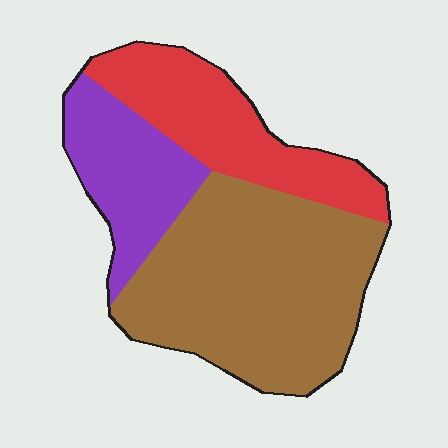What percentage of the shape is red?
Red takes up between a sixth and a third of the shape.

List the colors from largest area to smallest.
From largest to smallest: brown, red, purple.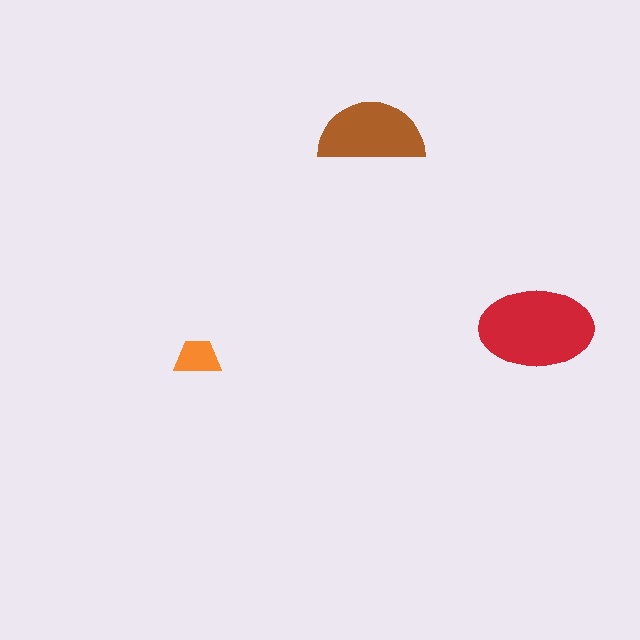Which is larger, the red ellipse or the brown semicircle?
The red ellipse.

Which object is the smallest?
The orange trapezoid.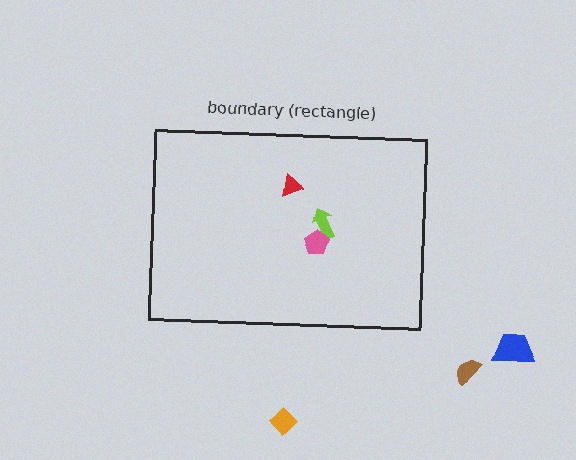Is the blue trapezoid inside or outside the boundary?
Outside.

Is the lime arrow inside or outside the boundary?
Inside.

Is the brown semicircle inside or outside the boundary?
Outside.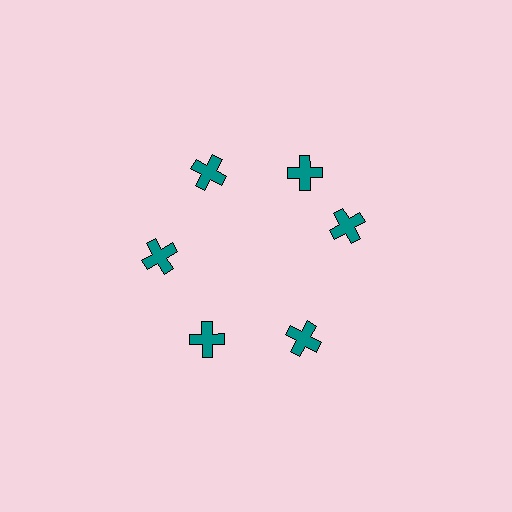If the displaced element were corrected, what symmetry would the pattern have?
It would have 6-fold rotational symmetry — the pattern would map onto itself every 60 degrees.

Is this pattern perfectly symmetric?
No. The 6 teal crosses are arranged in a ring, but one element near the 3 o'clock position is rotated out of alignment along the ring, breaking the 6-fold rotational symmetry.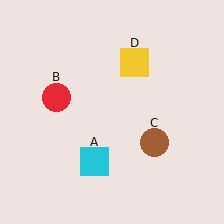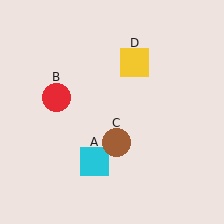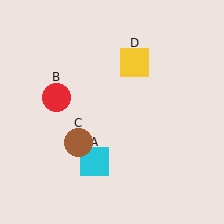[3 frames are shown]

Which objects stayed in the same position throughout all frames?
Cyan square (object A) and red circle (object B) and yellow square (object D) remained stationary.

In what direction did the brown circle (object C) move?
The brown circle (object C) moved left.